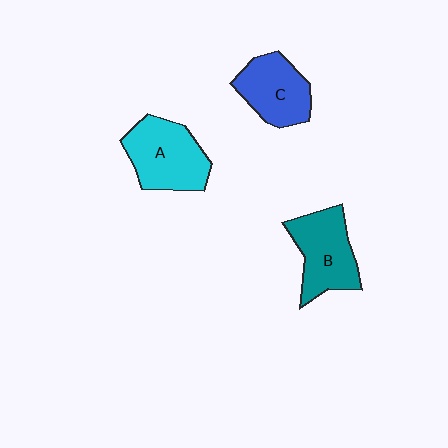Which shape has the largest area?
Shape A (cyan).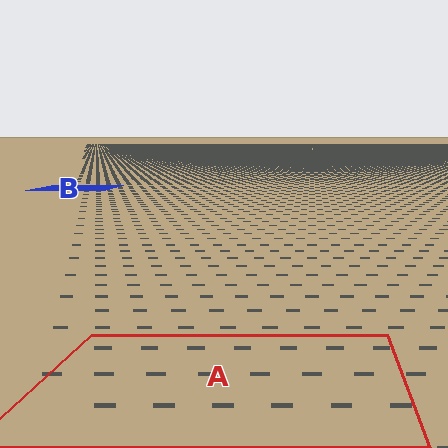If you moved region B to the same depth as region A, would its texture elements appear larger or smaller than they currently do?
They would appear larger. At a closer depth, the same texture elements are projected at a bigger on-screen size.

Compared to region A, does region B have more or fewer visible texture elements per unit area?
Region B has more texture elements per unit area — they are packed more densely because it is farther away.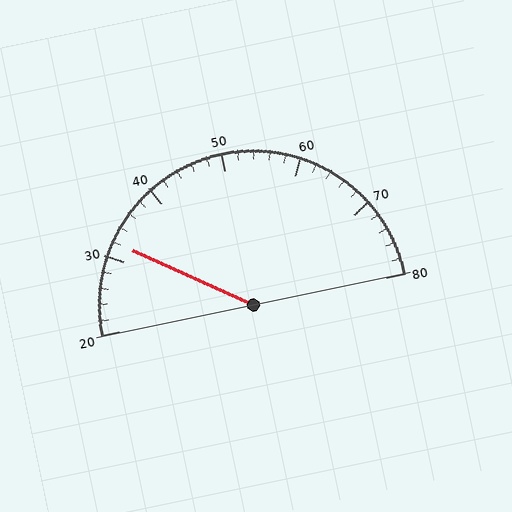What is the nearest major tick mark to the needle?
The nearest major tick mark is 30.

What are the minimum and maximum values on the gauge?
The gauge ranges from 20 to 80.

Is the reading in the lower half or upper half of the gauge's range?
The reading is in the lower half of the range (20 to 80).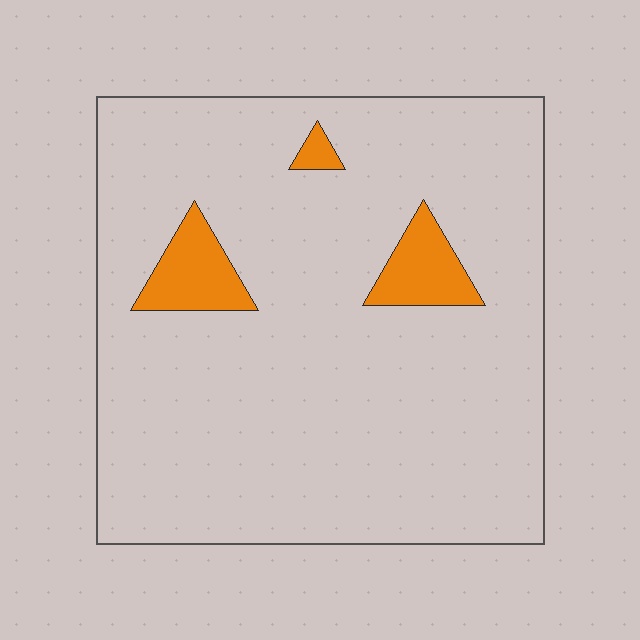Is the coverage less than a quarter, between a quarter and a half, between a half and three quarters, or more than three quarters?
Less than a quarter.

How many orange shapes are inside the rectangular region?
3.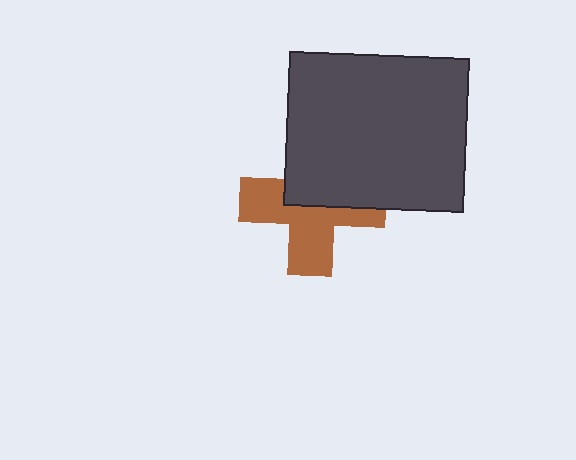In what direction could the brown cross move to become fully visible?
The brown cross could move down. That would shift it out from behind the dark gray rectangle entirely.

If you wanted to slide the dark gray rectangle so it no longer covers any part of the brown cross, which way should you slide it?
Slide it up — that is the most direct way to separate the two shapes.